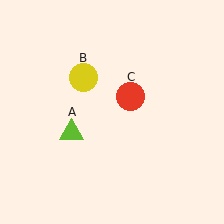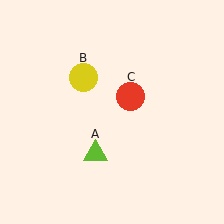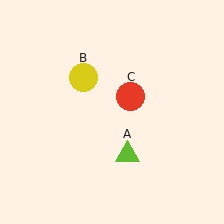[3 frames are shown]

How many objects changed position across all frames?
1 object changed position: lime triangle (object A).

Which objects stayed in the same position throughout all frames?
Yellow circle (object B) and red circle (object C) remained stationary.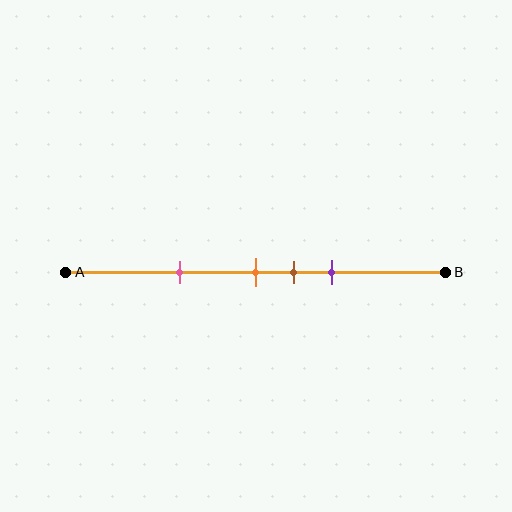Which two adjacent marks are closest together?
The orange and brown marks are the closest adjacent pair.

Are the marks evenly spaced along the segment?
No, the marks are not evenly spaced.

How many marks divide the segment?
There are 4 marks dividing the segment.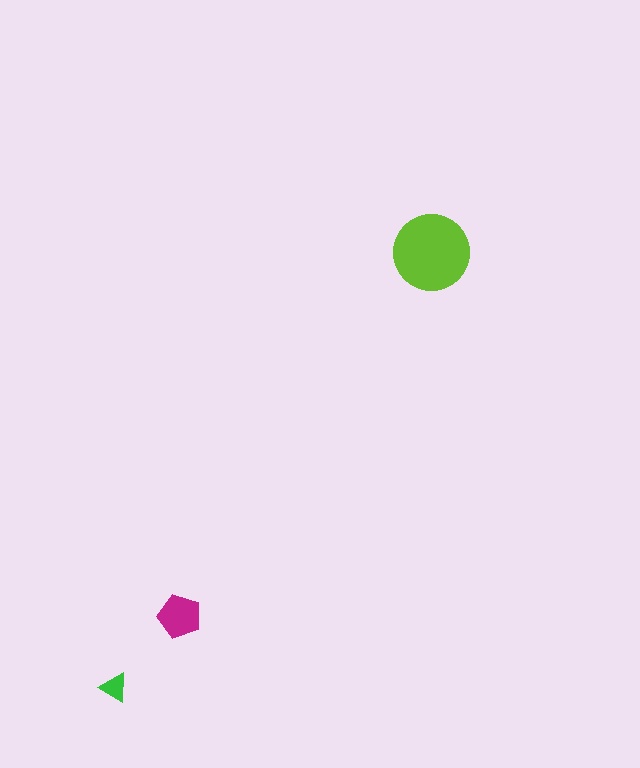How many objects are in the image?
There are 3 objects in the image.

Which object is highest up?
The lime circle is topmost.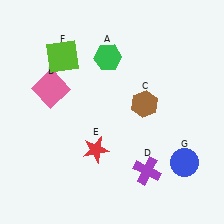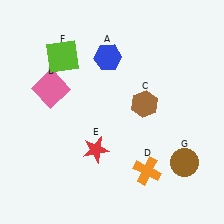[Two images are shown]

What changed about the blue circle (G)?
In Image 1, G is blue. In Image 2, it changed to brown.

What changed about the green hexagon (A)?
In Image 1, A is green. In Image 2, it changed to blue.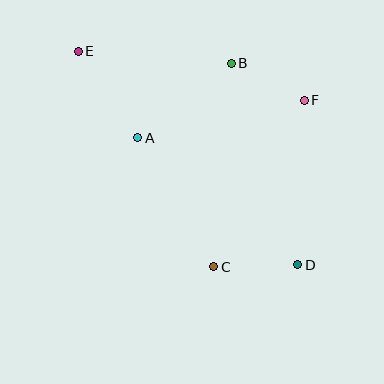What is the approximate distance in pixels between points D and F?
The distance between D and F is approximately 165 pixels.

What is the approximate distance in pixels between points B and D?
The distance between B and D is approximately 212 pixels.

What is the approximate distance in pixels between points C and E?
The distance between C and E is approximately 254 pixels.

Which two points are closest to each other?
Points B and F are closest to each other.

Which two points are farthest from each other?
Points D and E are farthest from each other.